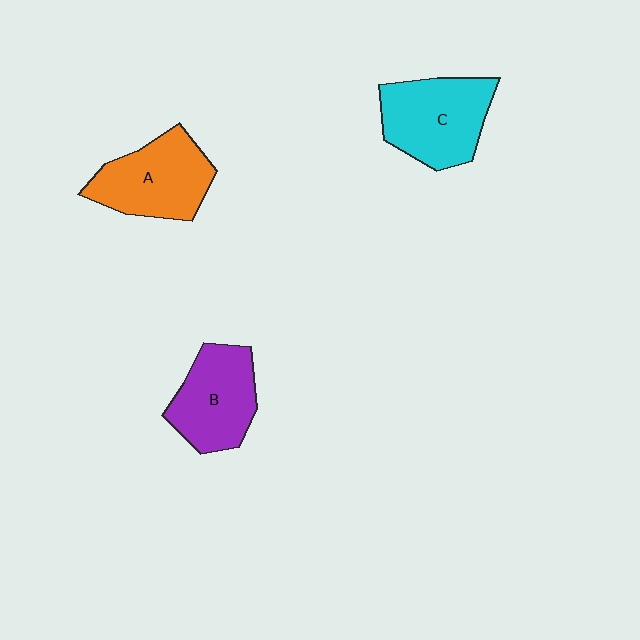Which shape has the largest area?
Shape C (cyan).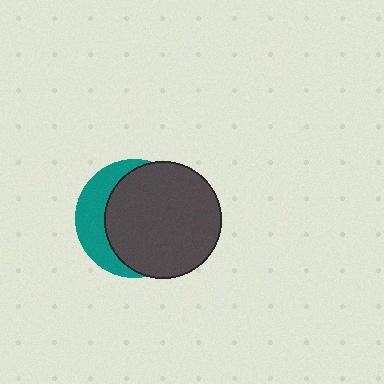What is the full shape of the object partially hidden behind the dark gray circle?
The partially hidden object is a teal circle.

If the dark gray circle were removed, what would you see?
You would see the complete teal circle.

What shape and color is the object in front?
The object in front is a dark gray circle.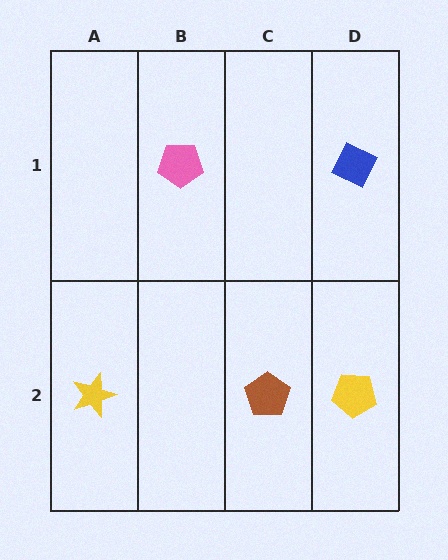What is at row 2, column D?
A yellow pentagon.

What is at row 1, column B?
A pink pentagon.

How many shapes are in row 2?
3 shapes.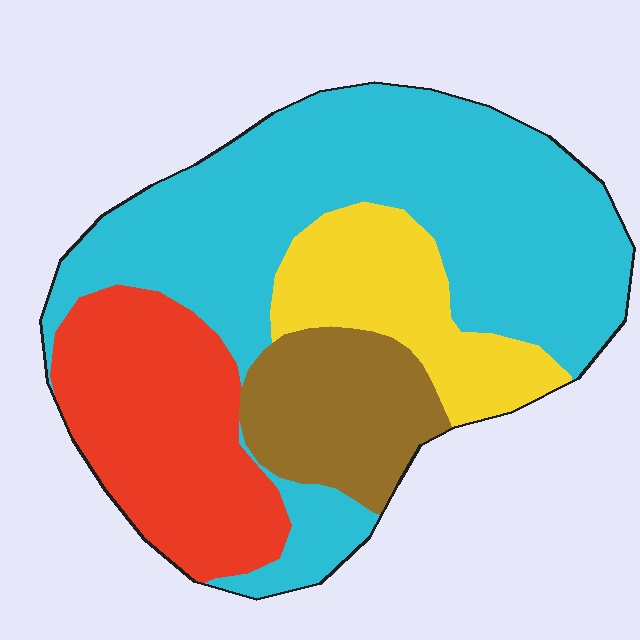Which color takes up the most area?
Cyan, at roughly 50%.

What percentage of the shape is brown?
Brown covers roughly 15% of the shape.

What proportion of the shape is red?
Red takes up about one fifth (1/5) of the shape.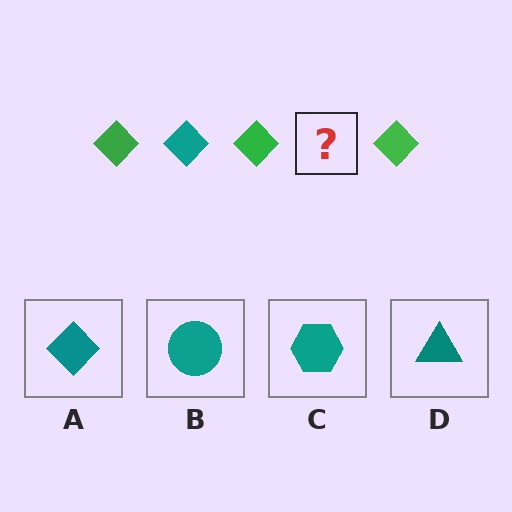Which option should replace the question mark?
Option A.